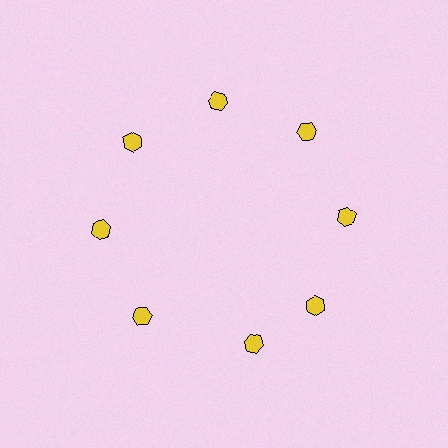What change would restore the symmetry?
The symmetry would be restored by rotating it back into even spacing with its neighbors so that all 8 hexagons sit at equal angles and equal distance from the center.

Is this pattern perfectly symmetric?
No. The 8 yellow hexagons are arranged in a ring, but one element near the 6 o'clock position is rotated out of alignment along the ring, breaking the 8-fold rotational symmetry.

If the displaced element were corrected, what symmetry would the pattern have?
It would have 8-fold rotational symmetry — the pattern would map onto itself every 45 degrees.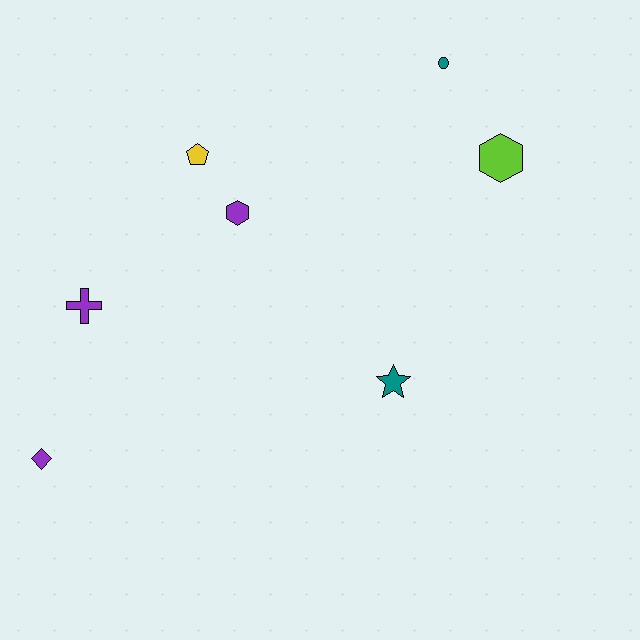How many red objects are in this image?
There are no red objects.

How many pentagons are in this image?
There is 1 pentagon.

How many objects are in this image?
There are 7 objects.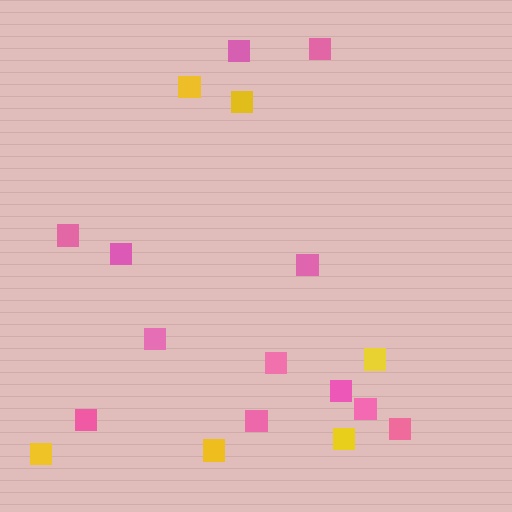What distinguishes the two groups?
There are 2 groups: one group of yellow squares (6) and one group of pink squares (12).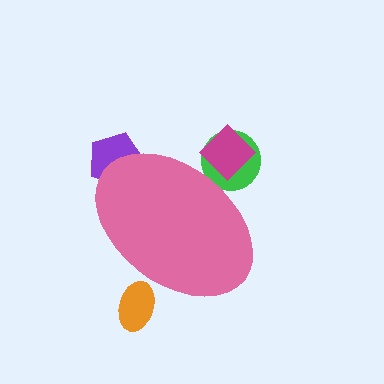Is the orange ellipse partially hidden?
Yes, the orange ellipse is partially hidden behind the pink ellipse.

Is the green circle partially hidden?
Yes, the green circle is partially hidden behind the pink ellipse.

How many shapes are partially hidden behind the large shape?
4 shapes are partially hidden.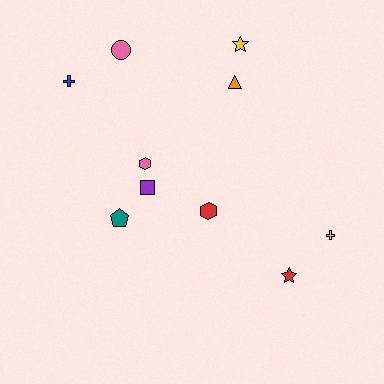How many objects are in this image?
There are 10 objects.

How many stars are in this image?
There are 2 stars.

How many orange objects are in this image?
There is 1 orange object.